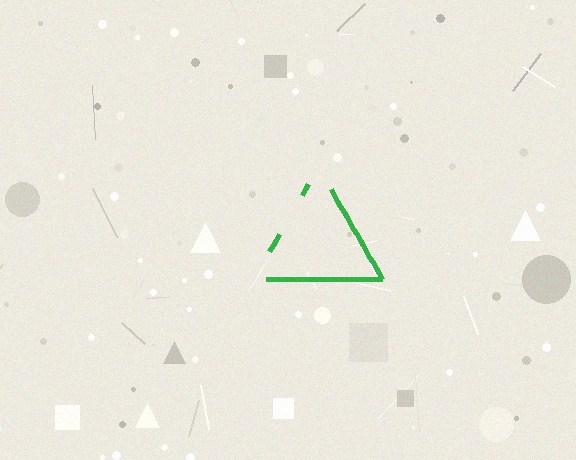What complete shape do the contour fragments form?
The contour fragments form a triangle.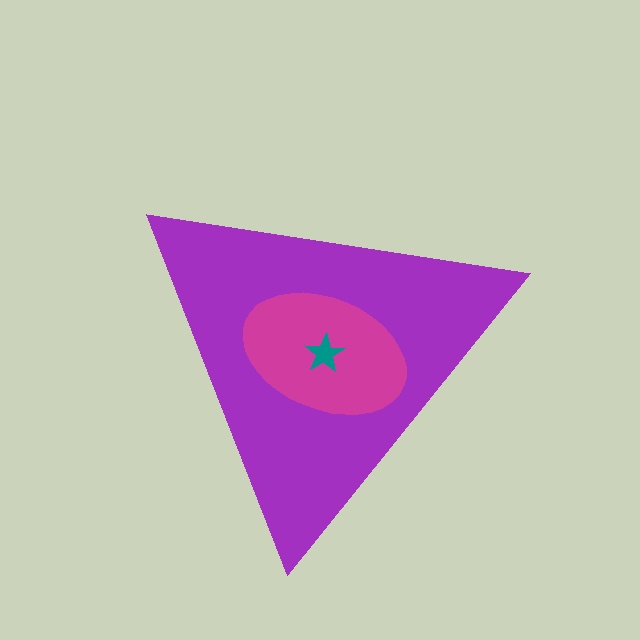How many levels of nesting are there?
3.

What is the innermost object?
The teal star.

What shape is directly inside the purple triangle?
The magenta ellipse.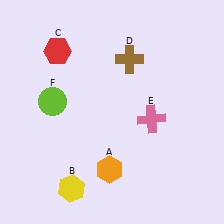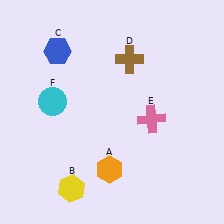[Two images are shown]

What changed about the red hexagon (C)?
In Image 1, C is red. In Image 2, it changed to blue.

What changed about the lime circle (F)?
In Image 1, F is lime. In Image 2, it changed to cyan.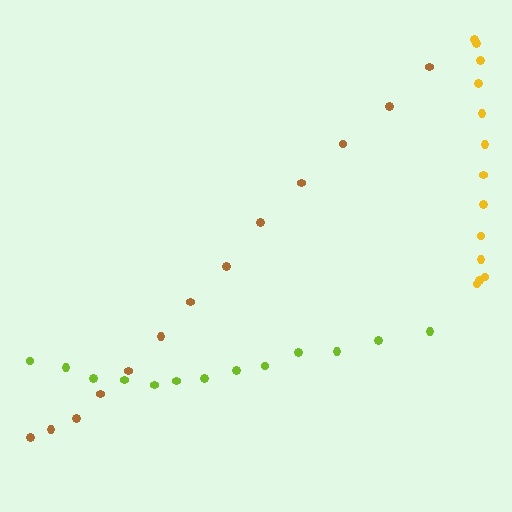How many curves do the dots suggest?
There are 3 distinct paths.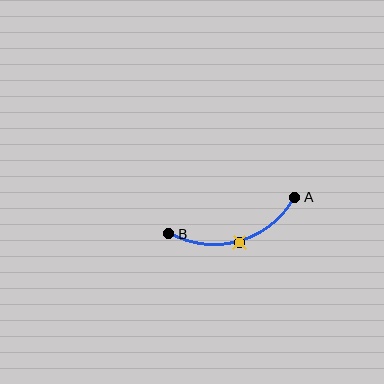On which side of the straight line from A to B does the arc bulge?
The arc bulges below the straight line connecting A and B.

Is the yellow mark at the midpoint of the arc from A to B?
Yes. The yellow mark lies on the arc at equal arc-length from both A and B — it is the arc midpoint.